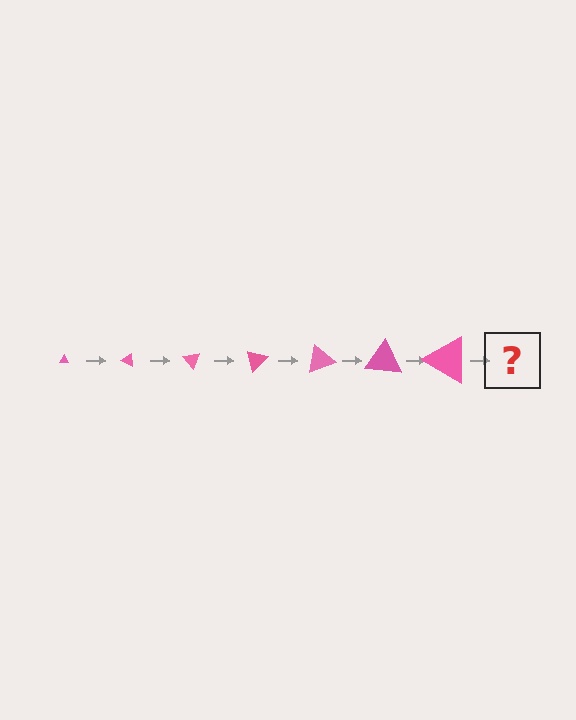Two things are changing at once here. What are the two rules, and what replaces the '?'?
The two rules are that the triangle grows larger each step and it rotates 25 degrees each step. The '?' should be a triangle, larger than the previous one and rotated 175 degrees from the start.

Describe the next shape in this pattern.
It should be a triangle, larger than the previous one and rotated 175 degrees from the start.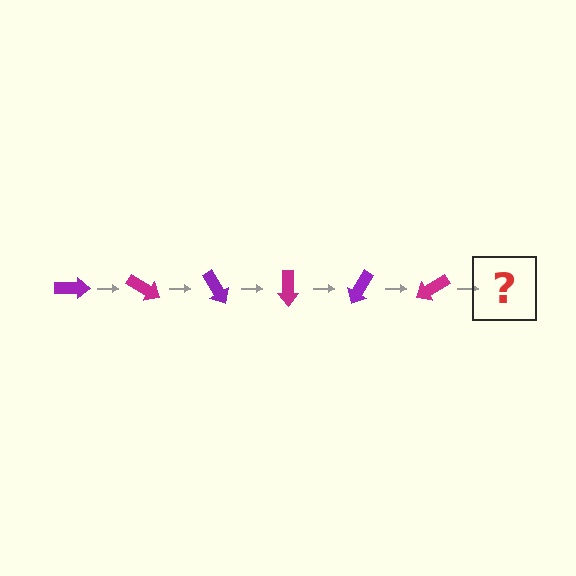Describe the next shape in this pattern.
It should be a purple arrow, rotated 180 degrees from the start.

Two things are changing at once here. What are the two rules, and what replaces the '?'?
The two rules are that it rotates 30 degrees each step and the color cycles through purple and magenta. The '?' should be a purple arrow, rotated 180 degrees from the start.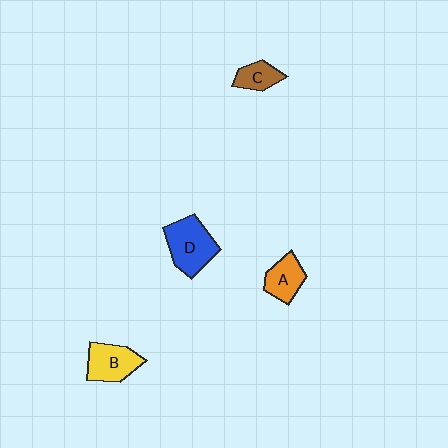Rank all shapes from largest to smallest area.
From largest to smallest: D (blue), B (yellow), A (orange), C (brown).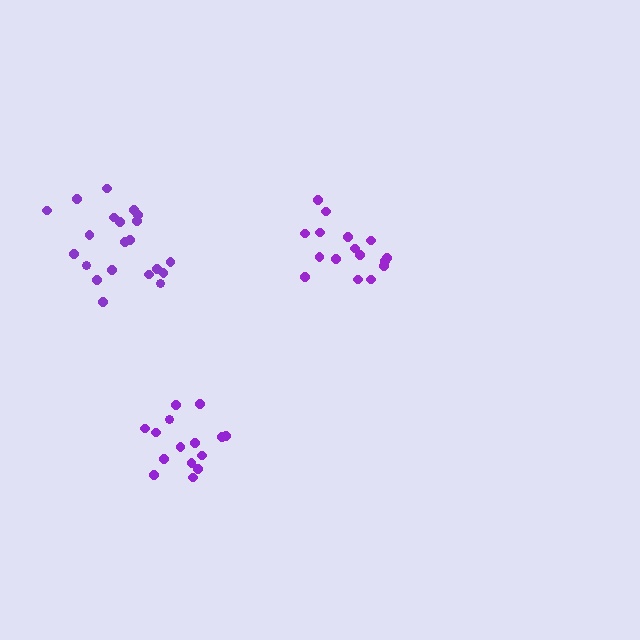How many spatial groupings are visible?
There are 3 spatial groupings.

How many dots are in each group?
Group 1: 16 dots, Group 2: 21 dots, Group 3: 15 dots (52 total).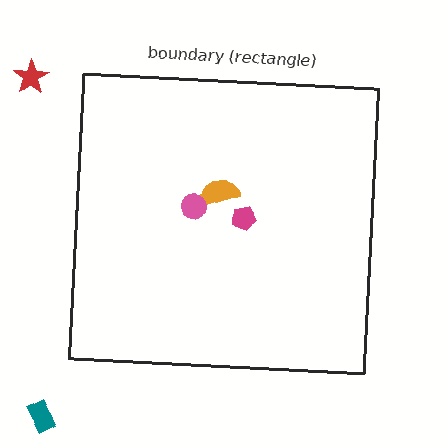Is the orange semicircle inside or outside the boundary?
Inside.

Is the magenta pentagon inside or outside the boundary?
Inside.